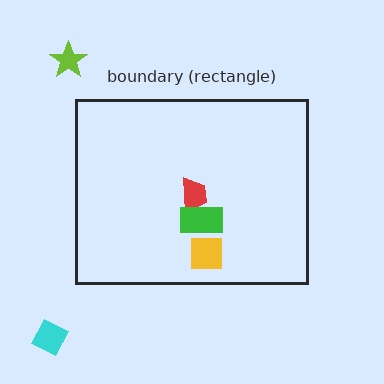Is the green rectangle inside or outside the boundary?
Inside.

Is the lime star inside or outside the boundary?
Outside.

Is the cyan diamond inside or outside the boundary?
Outside.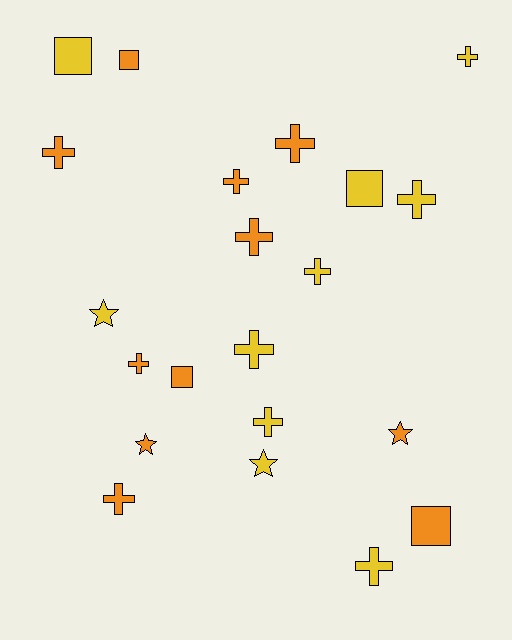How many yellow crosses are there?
There are 6 yellow crosses.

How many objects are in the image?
There are 21 objects.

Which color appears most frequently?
Orange, with 11 objects.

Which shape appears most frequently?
Cross, with 12 objects.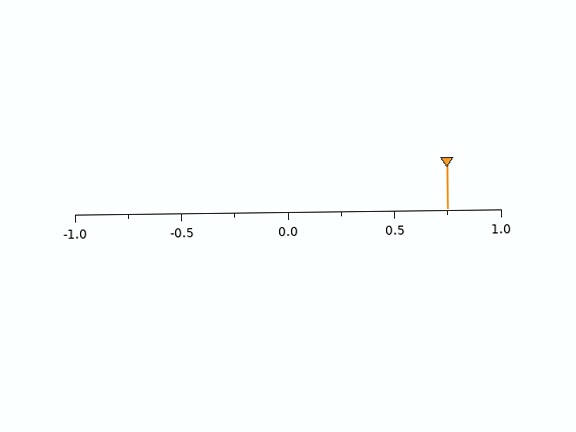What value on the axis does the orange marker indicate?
The marker indicates approximately 0.75.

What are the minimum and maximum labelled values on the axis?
The axis runs from -1.0 to 1.0.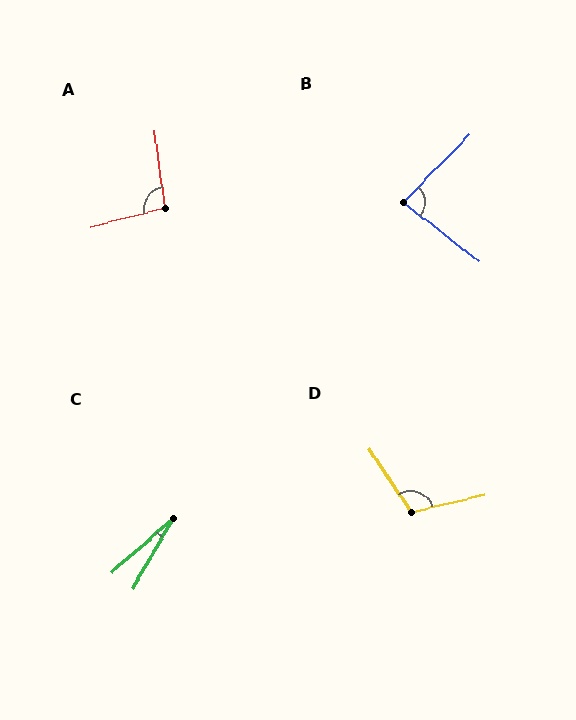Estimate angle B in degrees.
Approximately 84 degrees.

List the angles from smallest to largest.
C (18°), B (84°), A (97°), D (111°).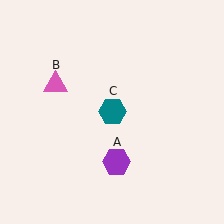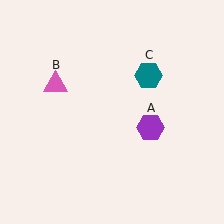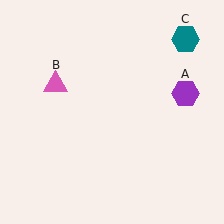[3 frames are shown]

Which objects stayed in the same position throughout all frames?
Pink triangle (object B) remained stationary.